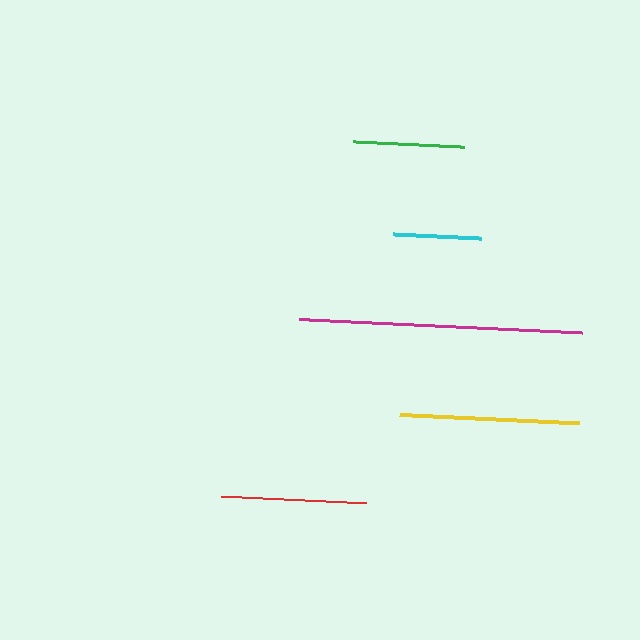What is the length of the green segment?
The green segment is approximately 112 pixels long.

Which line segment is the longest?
The magenta line is the longest at approximately 283 pixels.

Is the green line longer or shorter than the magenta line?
The magenta line is longer than the green line.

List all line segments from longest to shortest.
From longest to shortest: magenta, yellow, red, green, cyan.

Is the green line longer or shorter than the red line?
The red line is longer than the green line.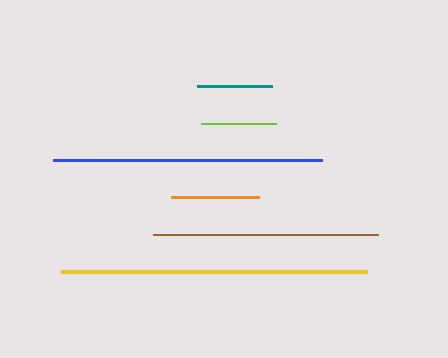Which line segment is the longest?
The yellow line is the longest at approximately 307 pixels.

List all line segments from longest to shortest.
From longest to shortest: yellow, blue, brown, orange, lime, teal.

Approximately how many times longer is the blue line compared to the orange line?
The blue line is approximately 3.1 times the length of the orange line.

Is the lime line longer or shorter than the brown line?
The brown line is longer than the lime line.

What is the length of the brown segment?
The brown segment is approximately 225 pixels long.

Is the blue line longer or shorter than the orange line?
The blue line is longer than the orange line.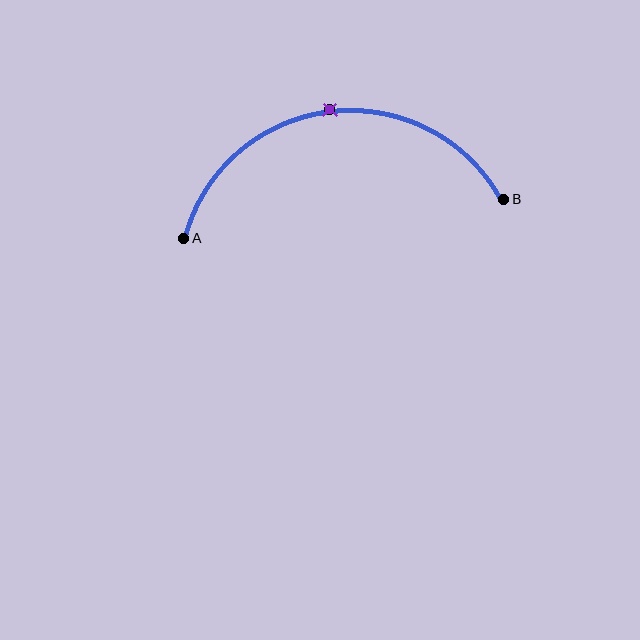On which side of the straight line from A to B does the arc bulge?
The arc bulges above the straight line connecting A and B.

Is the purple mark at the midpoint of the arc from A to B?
Yes. The purple mark lies on the arc at equal arc-length from both A and B — it is the arc midpoint.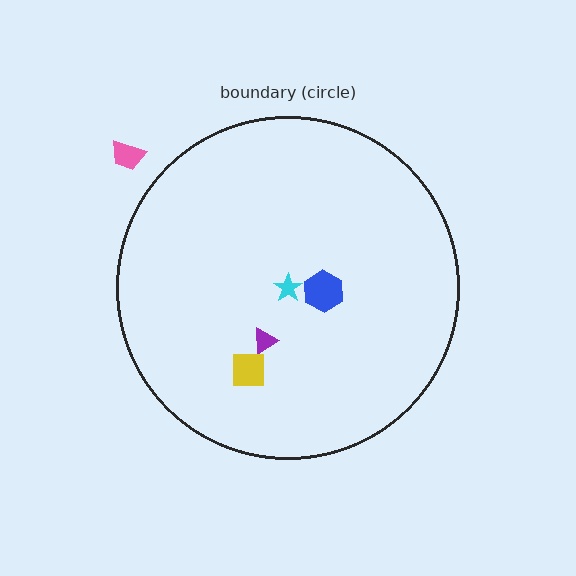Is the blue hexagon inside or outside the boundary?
Inside.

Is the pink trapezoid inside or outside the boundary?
Outside.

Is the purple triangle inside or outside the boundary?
Inside.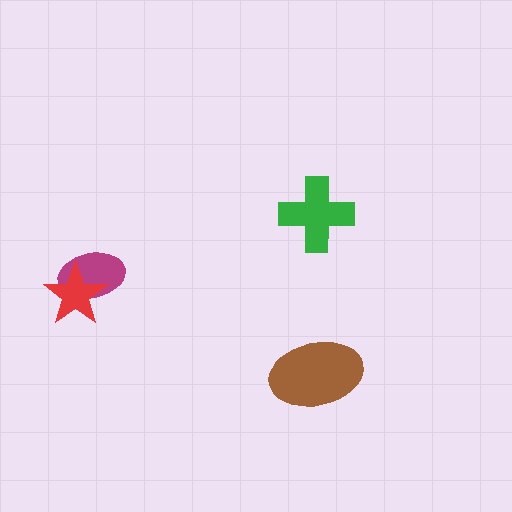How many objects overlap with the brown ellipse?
0 objects overlap with the brown ellipse.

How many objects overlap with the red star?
1 object overlaps with the red star.